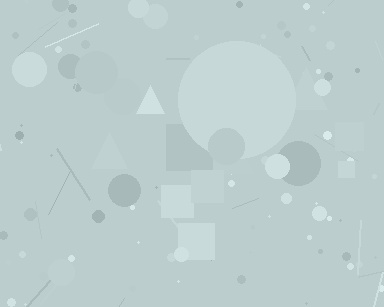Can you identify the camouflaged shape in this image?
The camouflaged shape is a circle.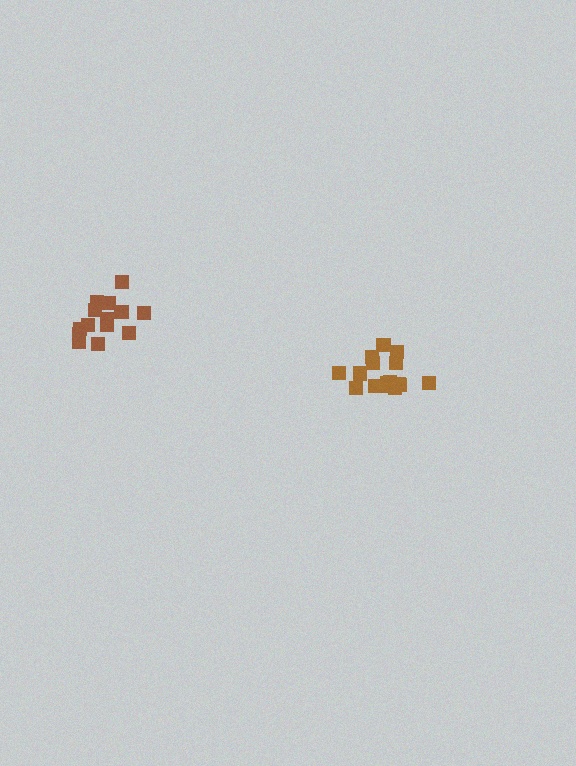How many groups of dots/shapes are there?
There are 2 groups.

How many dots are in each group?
Group 1: 14 dots, Group 2: 16 dots (30 total).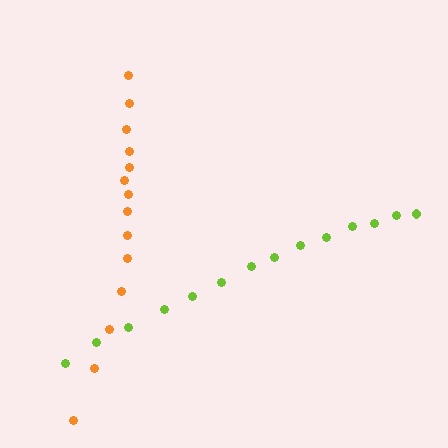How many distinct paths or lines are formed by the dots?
There are 2 distinct paths.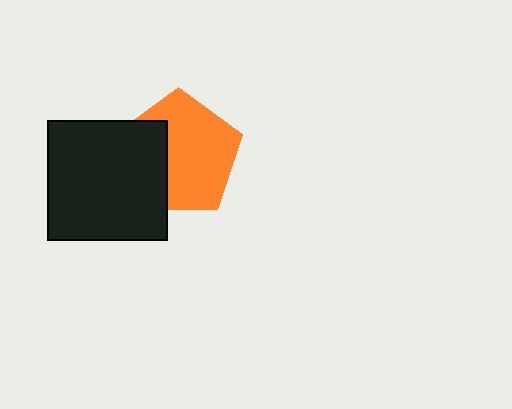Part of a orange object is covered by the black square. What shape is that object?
It is a pentagon.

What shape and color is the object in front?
The object in front is a black square.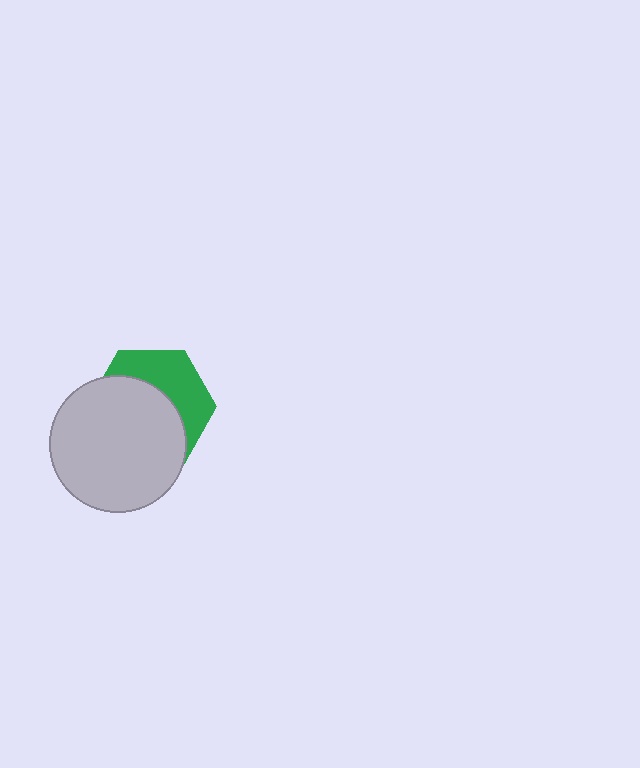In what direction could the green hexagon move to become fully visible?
The green hexagon could move toward the upper-right. That would shift it out from behind the light gray circle entirely.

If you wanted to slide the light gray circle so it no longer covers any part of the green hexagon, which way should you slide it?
Slide it toward the lower-left — that is the most direct way to separate the two shapes.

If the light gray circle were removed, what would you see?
You would see the complete green hexagon.